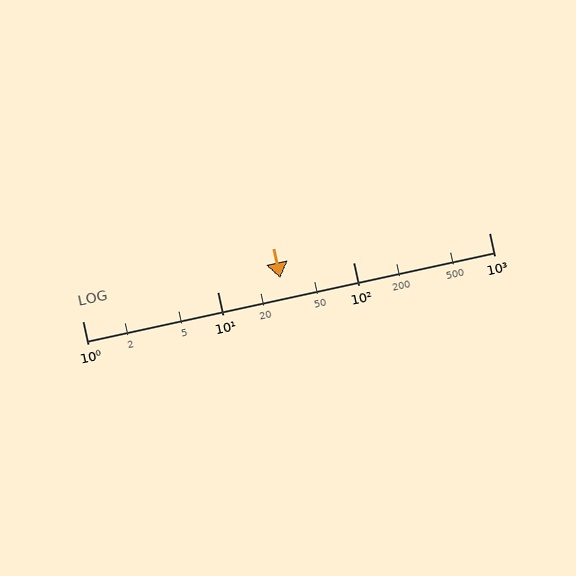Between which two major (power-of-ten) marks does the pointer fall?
The pointer is between 10 and 100.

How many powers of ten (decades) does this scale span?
The scale spans 3 decades, from 1 to 1000.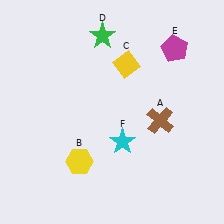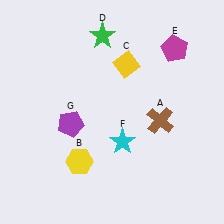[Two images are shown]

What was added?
A purple pentagon (G) was added in Image 2.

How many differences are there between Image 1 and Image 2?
There is 1 difference between the two images.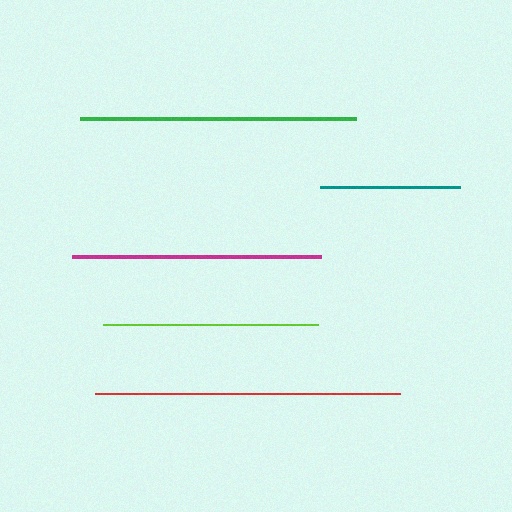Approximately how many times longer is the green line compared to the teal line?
The green line is approximately 2.0 times the length of the teal line.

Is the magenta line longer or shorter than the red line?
The red line is longer than the magenta line.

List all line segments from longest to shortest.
From longest to shortest: red, green, magenta, lime, teal.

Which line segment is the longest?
The red line is the longest at approximately 305 pixels.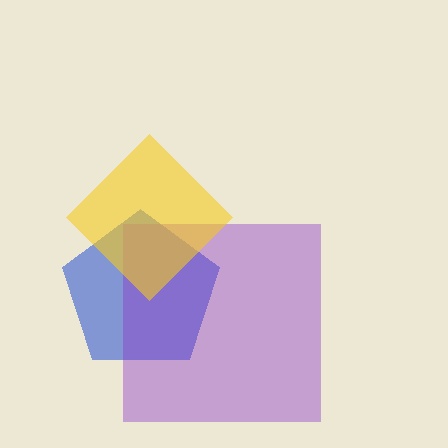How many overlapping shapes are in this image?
There are 3 overlapping shapes in the image.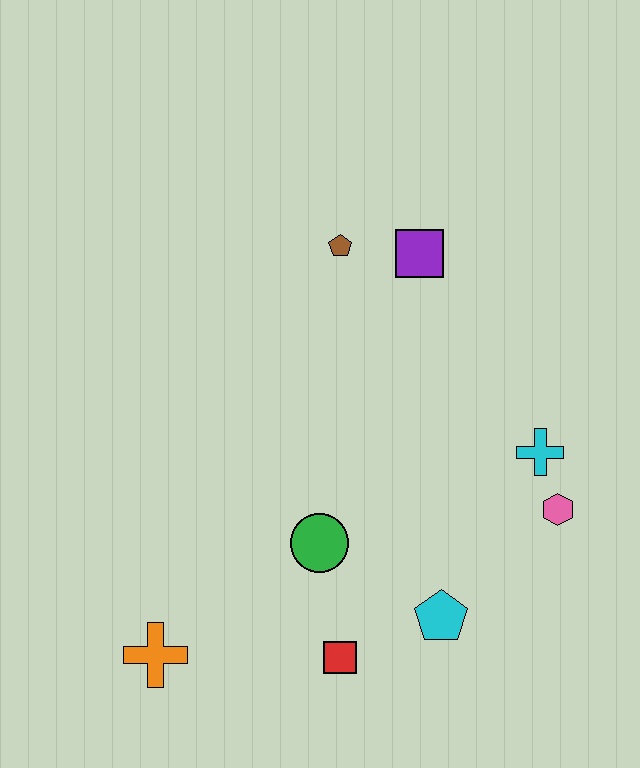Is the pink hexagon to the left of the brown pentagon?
No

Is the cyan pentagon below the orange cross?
No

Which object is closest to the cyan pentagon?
The red square is closest to the cyan pentagon.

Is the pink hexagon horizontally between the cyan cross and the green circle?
No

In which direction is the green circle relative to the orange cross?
The green circle is to the right of the orange cross.